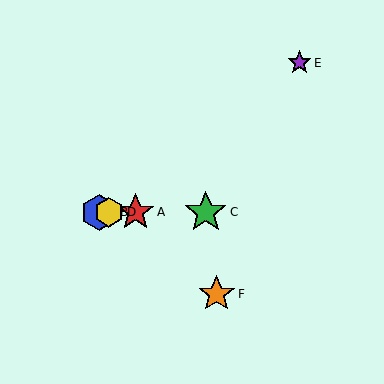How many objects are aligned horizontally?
4 objects (A, B, C, D) are aligned horizontally.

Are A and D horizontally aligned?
Yes, both are at y≈212.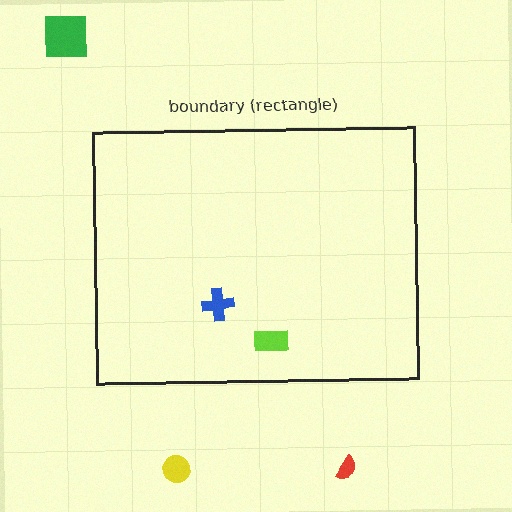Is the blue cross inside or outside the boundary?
Inside.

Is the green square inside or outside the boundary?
Outside.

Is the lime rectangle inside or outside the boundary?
Inside.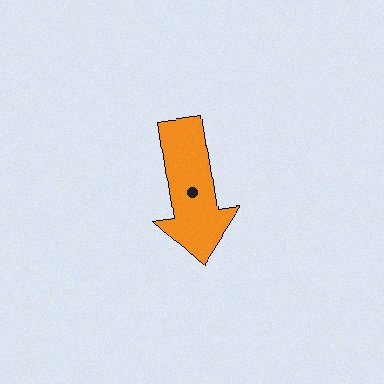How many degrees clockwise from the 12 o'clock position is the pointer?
Approximately 172 degrees.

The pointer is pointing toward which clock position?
Roughly 6 o'clock.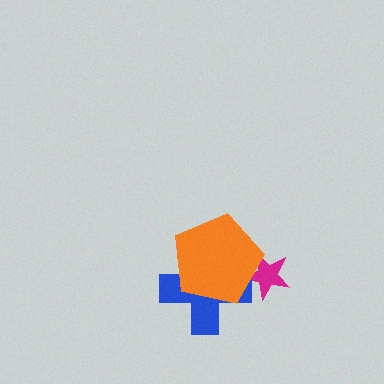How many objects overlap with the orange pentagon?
2 objects overlap with the orange pentagon.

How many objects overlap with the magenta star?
2 objects overlap with the magenta star.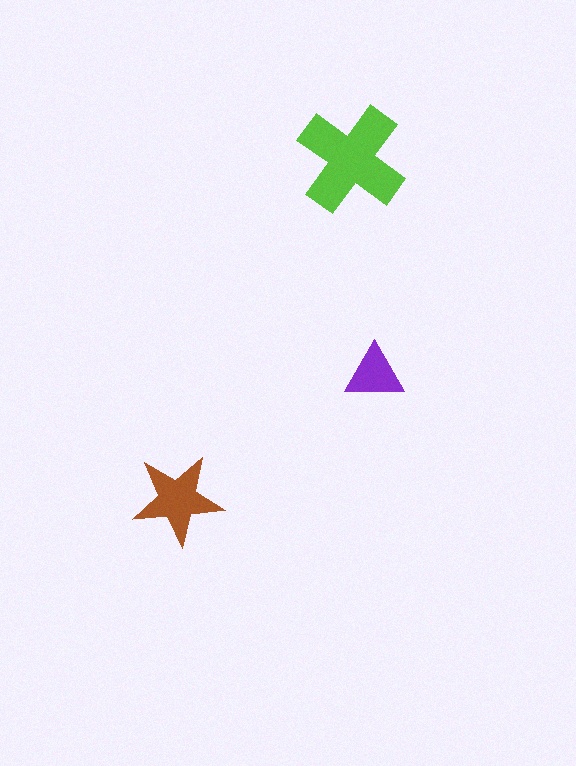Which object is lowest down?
The brown star is bottommost.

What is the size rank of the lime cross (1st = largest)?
1st.